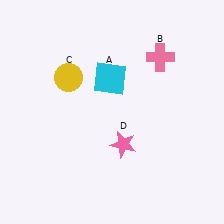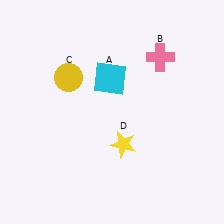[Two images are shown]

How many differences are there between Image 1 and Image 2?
There is 1 difference between the two images.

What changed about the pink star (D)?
In Image 1, D is pink. In Image 2, it changed to yellow.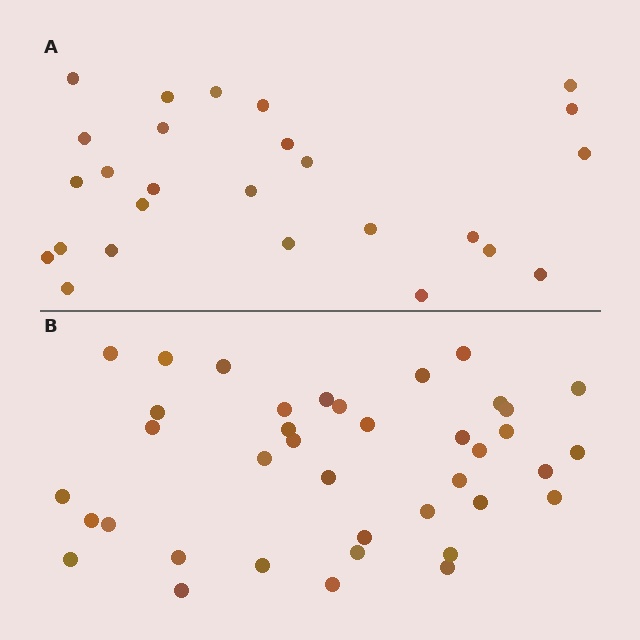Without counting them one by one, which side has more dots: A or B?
Region B (the bottom region) has more dots.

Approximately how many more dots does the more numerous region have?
Region B has approximately 15 more dots than region A.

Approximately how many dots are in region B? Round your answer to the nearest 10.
About 40 dots. (The exact count is 39, which rounds to 40.)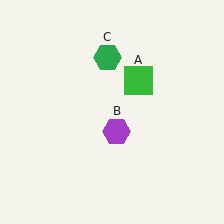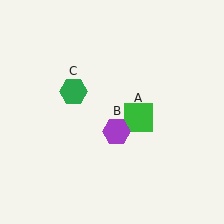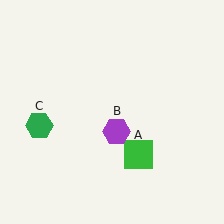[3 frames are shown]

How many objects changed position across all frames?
2 objects changed position: green square (object A), green hexagon (object C).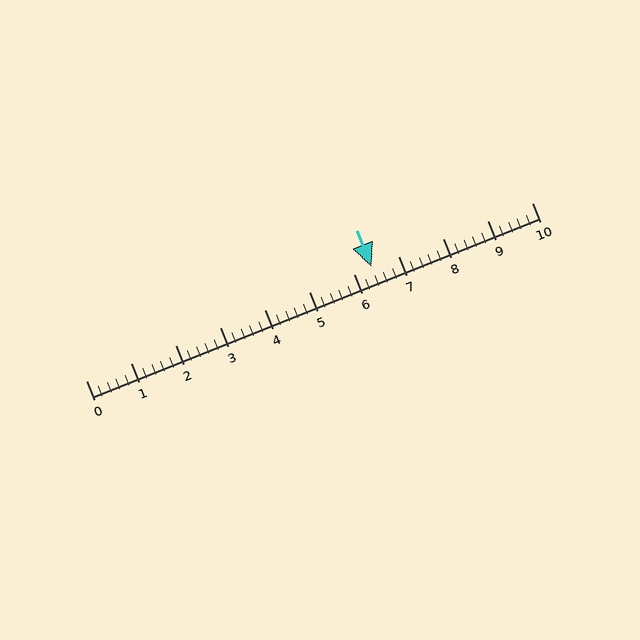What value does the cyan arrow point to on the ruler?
The cyan arrow points to approximately 6.4.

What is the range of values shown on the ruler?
The ruler shows values from 0 to 10.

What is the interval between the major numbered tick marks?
The major tick marks are spaced 1 units apart.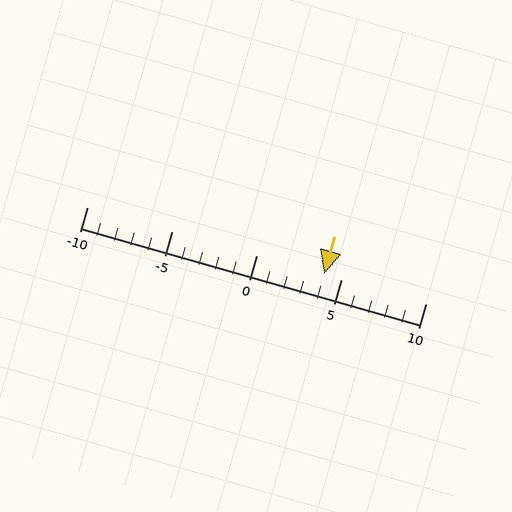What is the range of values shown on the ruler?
The ruler shows values from -10 to 10.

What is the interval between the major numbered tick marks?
The major tick marks are spaced 5 units apart.